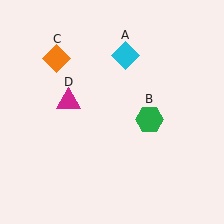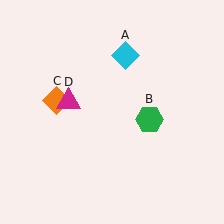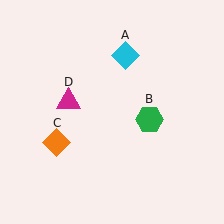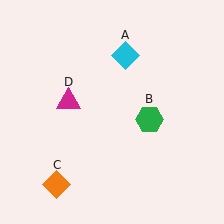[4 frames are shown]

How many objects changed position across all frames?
1 object changed position: orange diamond (object C).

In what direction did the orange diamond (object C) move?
The orange diamond (object C) moved down.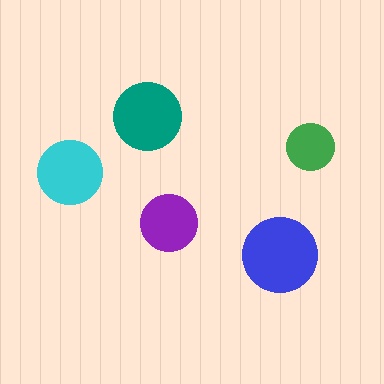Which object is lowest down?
The blue circle is bottommost.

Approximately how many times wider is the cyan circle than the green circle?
About 1.5 times wider.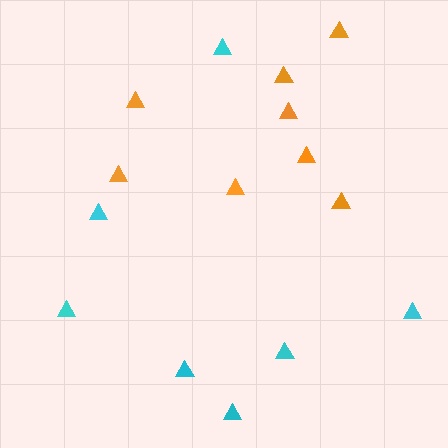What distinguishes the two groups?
There are 2 groups: one group of orange triangles (8) and one group of cyan triangles (7).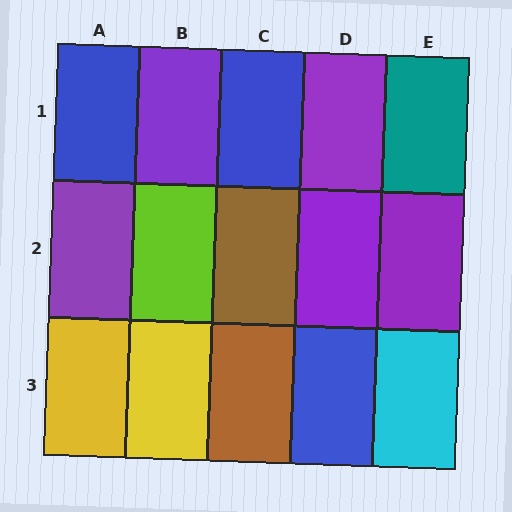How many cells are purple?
5 cells are purple.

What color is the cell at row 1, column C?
Blue.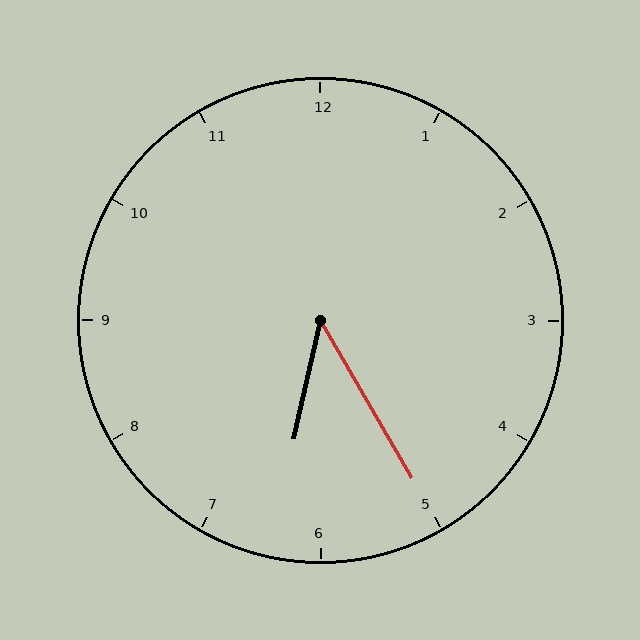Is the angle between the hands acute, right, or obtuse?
It is acute.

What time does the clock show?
6:25.